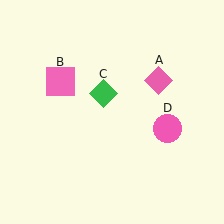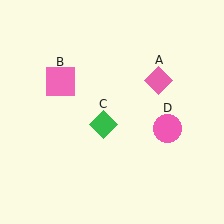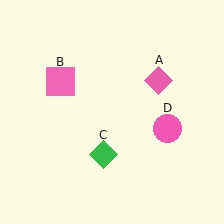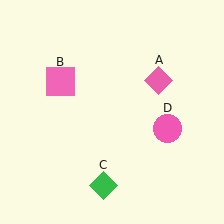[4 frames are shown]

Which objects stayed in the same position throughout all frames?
Pink diamond (object A) and pink square (object B) and pink circle (object D) remained stationary.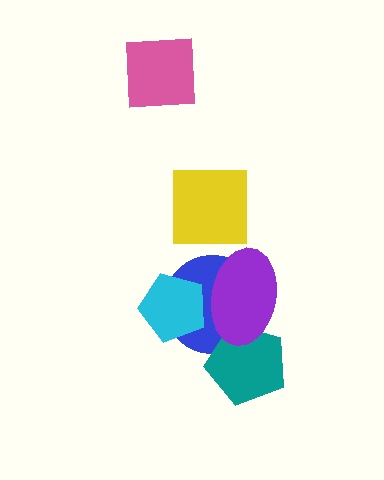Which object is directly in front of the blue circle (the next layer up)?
The teal pentagon is directly in front of the blue circle.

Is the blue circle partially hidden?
Yes, it is partially covered by another shape.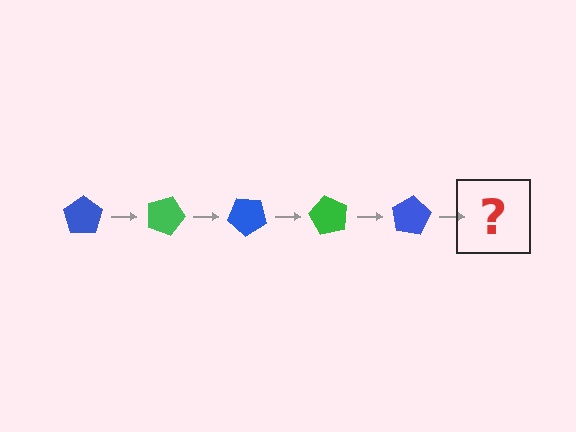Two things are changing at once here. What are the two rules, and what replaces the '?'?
The two rules are that it rotates 20 degrees each step and the color cycles through blue and green. The '?' should be a green pentagon, rotated 100 degrees from the start.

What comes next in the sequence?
The next element should be a green pentagon, rotated 100 degrees from the start.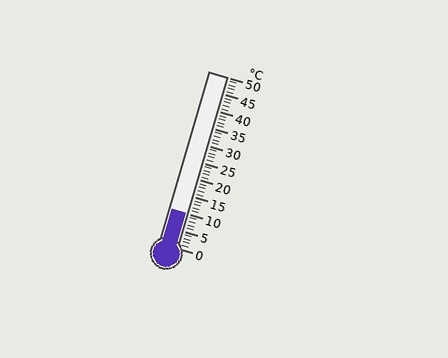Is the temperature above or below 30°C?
The temperature is below 30°C.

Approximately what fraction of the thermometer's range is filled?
The thermometer is filled to approximately 20% of its range.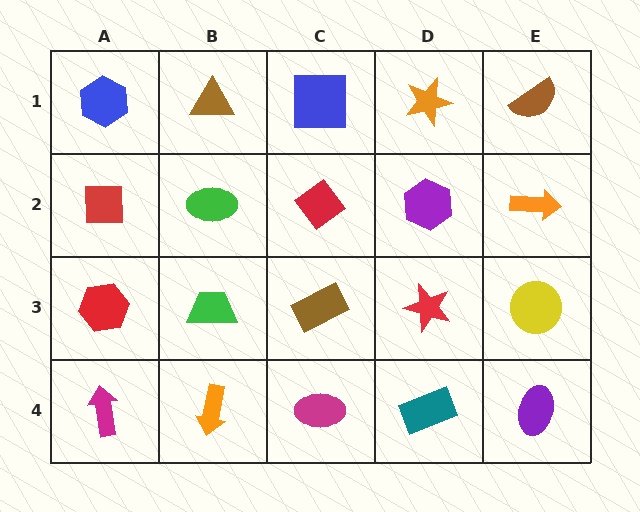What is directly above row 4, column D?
A red star.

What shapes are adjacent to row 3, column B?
A green ellipse (row 2, column B), an orange arrow (row 4, column B), a red hexagon (row 3, column A), a brown rectangle (row 3, column C).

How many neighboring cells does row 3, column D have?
4.